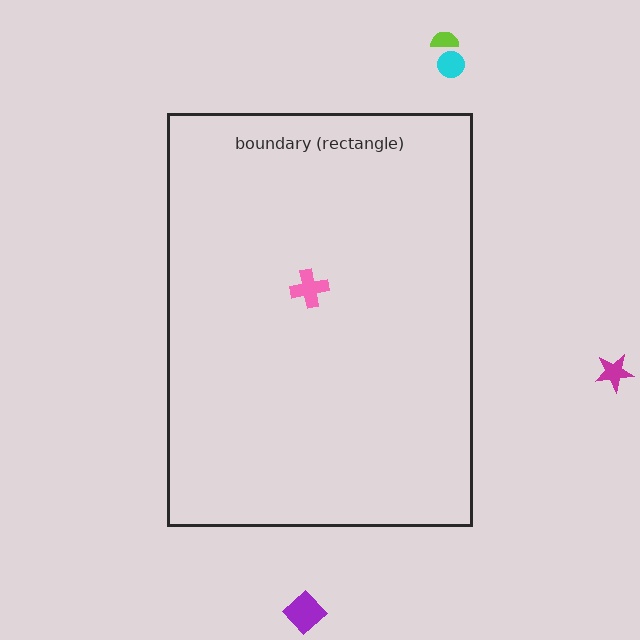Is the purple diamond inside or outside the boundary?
Outside.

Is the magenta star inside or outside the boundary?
Outside.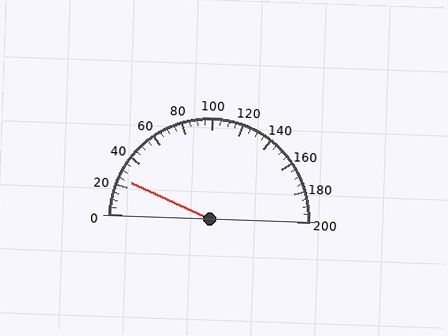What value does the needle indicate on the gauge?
The needle indicates approximately 25.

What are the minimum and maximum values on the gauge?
The gauge ranges from 0 to 200.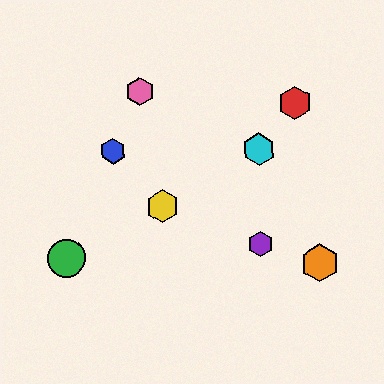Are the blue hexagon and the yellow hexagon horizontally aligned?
No, the blue hexagon is at y≈151 and the yellow hexagon is at y≈206.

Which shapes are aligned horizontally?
The blue hexagon, the cyan hexagon are aligned horizontally.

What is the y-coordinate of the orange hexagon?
The orange hexagon is at y≈263.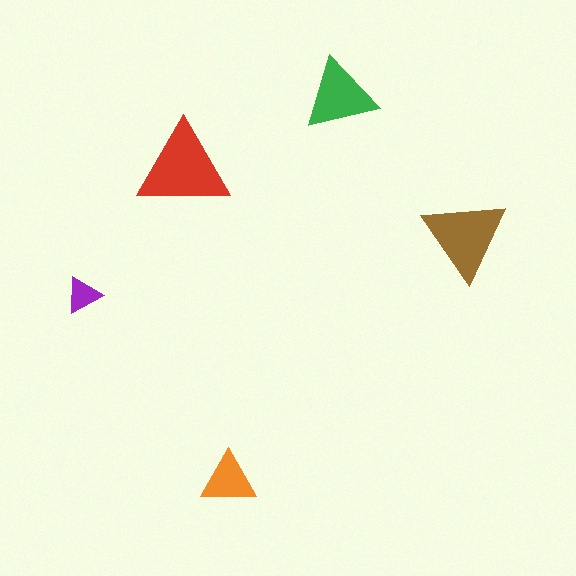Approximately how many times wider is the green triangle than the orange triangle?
About 1.5 times wider.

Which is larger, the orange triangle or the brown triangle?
The brown one.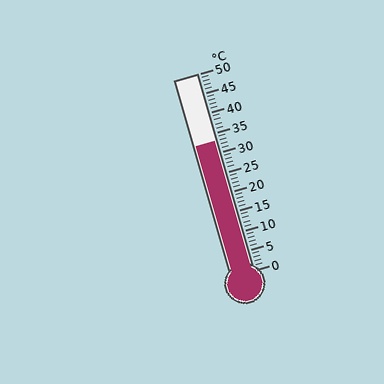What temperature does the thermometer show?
The thermometer shows approximately 33°C.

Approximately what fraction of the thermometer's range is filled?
The thermometer is filled to approximately 65% of its range.